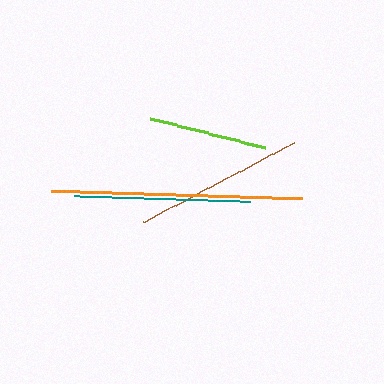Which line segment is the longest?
The orange line is the longest at approximately 251 pixels.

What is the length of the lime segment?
The lime segment is approximately 119 pixels long.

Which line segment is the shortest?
The lime line is the shortest at approximately 119 pixels.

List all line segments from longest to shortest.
From longest to shortest: orange, teal, brown, lime.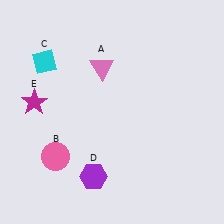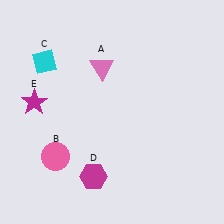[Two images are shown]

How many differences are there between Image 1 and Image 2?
There is 1 difference between the two images.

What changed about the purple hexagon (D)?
In Image 1, D is purple. In Image 2, it changed to magenta.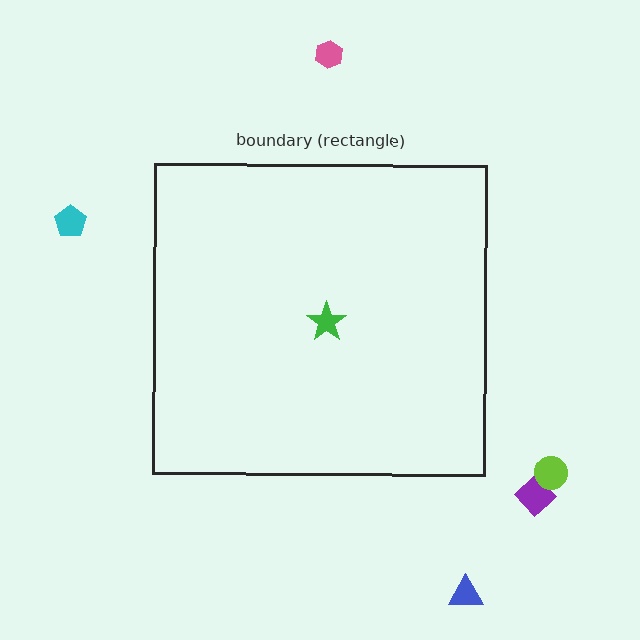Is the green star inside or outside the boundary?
Inside.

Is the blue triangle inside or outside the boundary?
Outside.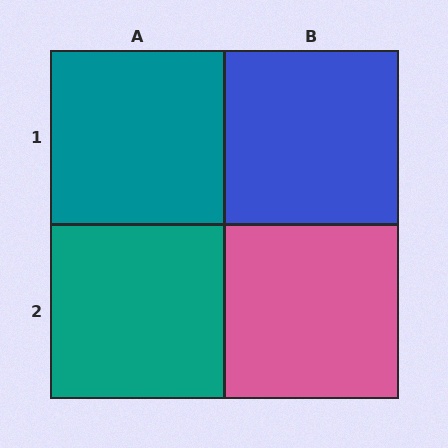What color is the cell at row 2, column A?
Teal.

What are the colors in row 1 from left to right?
Teal, blue.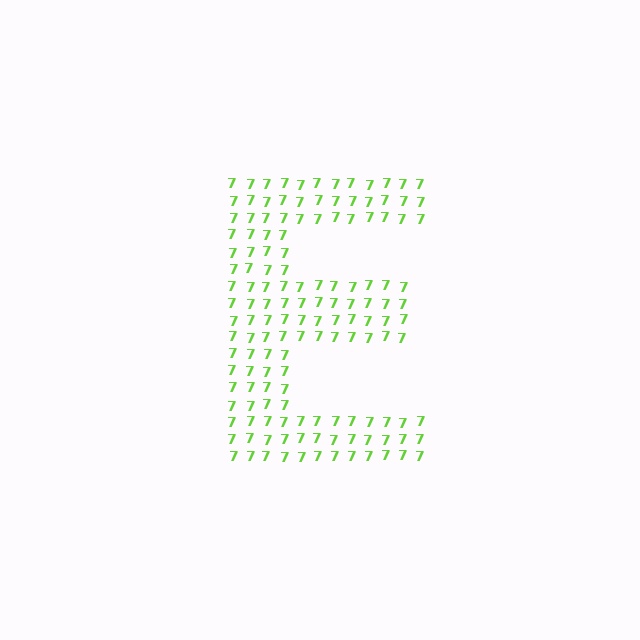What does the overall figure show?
The overall figure shows the letter E.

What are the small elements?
The small elements are digit 7's.